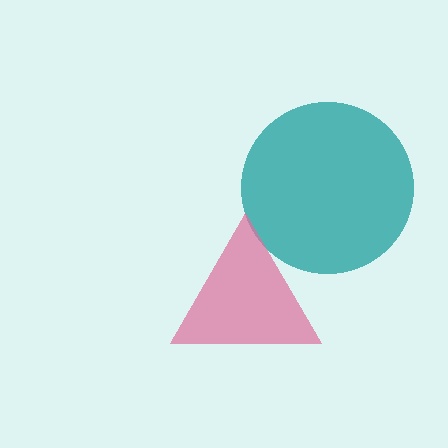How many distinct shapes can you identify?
There are 2 distinct shapes: a teal circle, a pink triangle.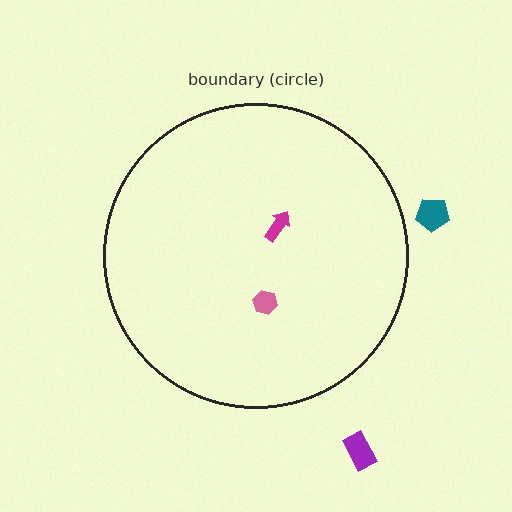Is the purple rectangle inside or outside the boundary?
Outside.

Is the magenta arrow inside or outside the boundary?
Inside.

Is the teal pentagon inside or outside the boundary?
Outside.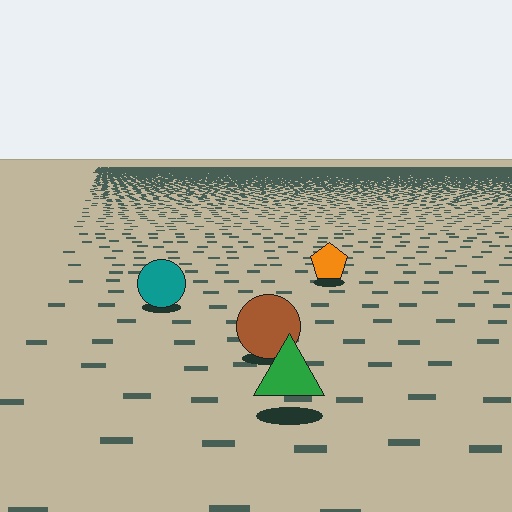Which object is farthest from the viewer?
The orange pentagon is farthest from the viewer. It appears smaller and the ground texture around it is denser.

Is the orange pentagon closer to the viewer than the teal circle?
No. The teal circle is closer — you can tell from the texture gradient: the ground texture is coarser near it.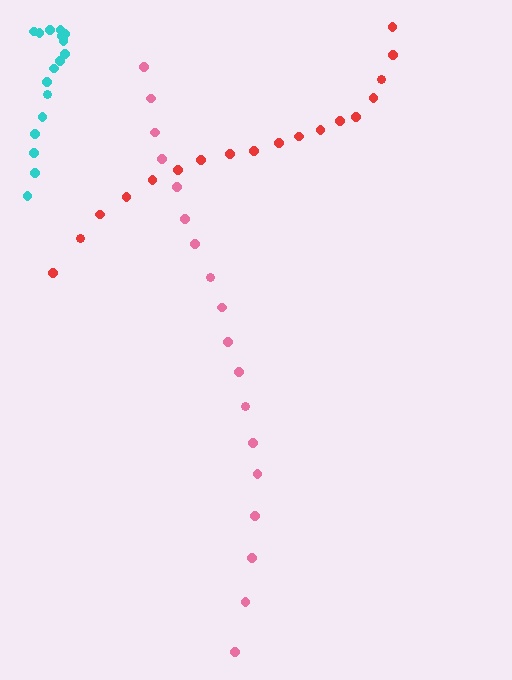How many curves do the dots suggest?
There are 3 distinct paths.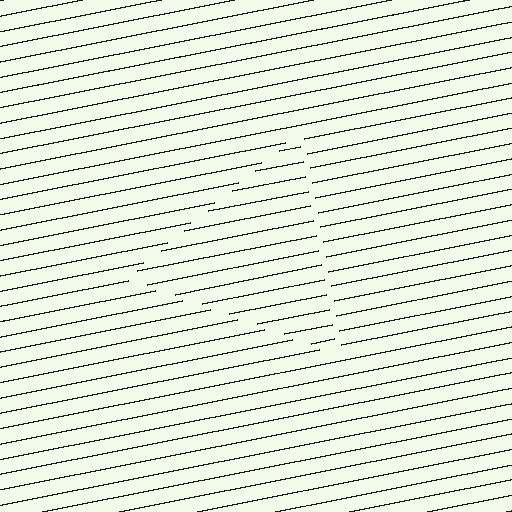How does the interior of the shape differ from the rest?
The interior of the shape contains the same grating, shifted by half a period — the contour is defined by the phase discontinuity where line-ends from the inner and outer gratings abut.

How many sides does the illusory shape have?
3 sides — the line-ends trace a triangle.